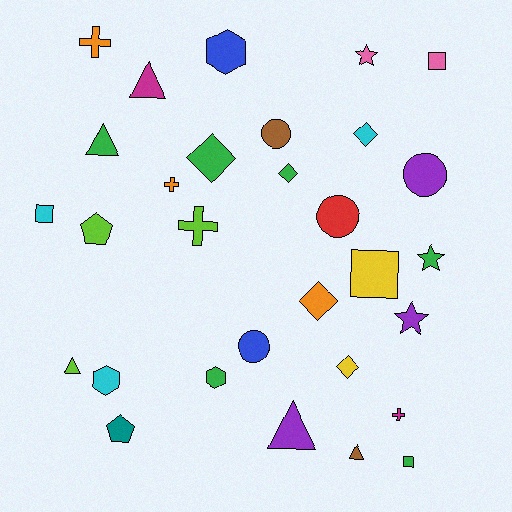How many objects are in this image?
There are 30 objects.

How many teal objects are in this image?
There is 1 teal object.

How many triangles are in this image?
There are 5 triangles.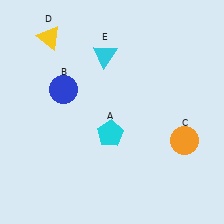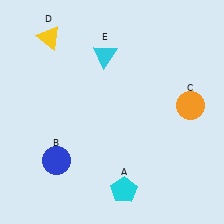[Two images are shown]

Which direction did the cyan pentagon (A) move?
The cyan pentagon (A) moved down.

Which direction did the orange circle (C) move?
The orange circle (C) moved up.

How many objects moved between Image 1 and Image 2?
3 objects moved between the two images.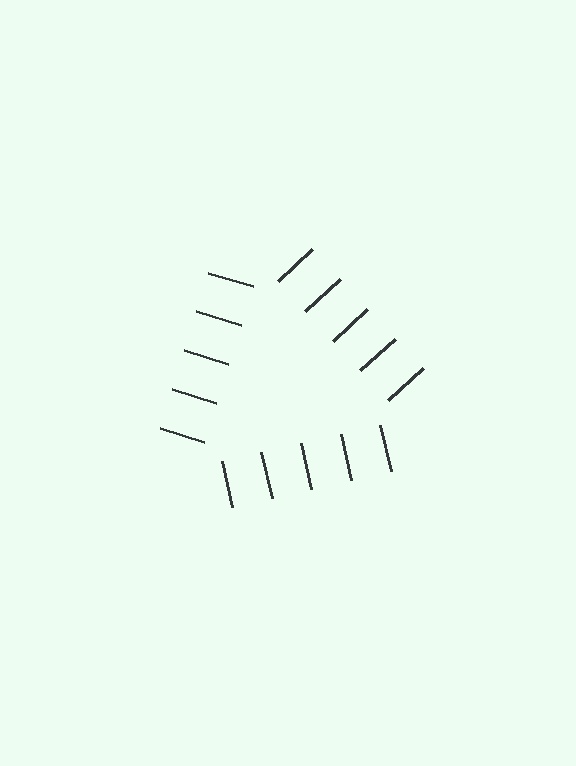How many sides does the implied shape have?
3 sides — the line-ends trace a triangle.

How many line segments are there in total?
15 — 5 along each of the 3 edges.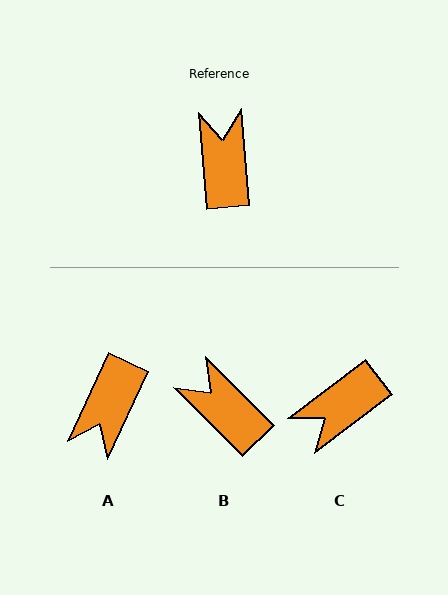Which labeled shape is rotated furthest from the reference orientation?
A, about 150 degrees away.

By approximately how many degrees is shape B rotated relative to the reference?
Approximately 40 degrees counter-clockwise.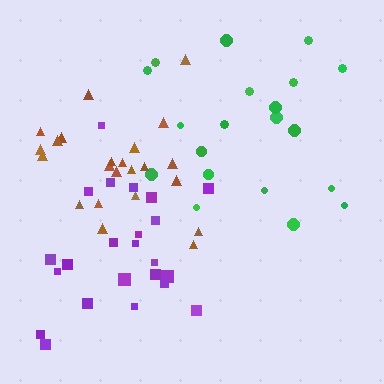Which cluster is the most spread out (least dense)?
Green.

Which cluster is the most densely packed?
Brown.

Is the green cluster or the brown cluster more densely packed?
Brown.